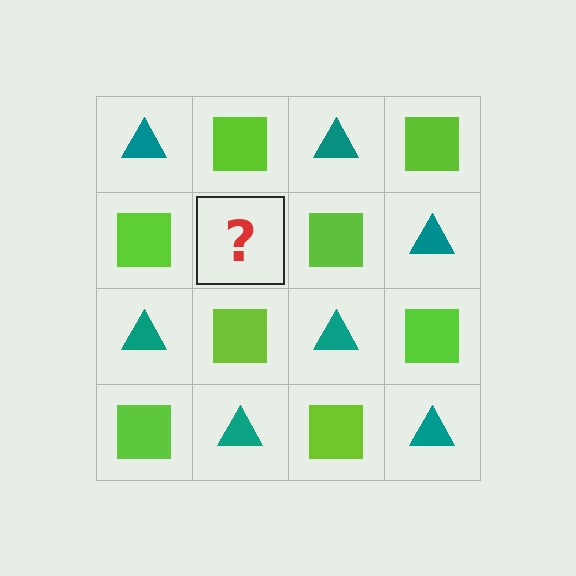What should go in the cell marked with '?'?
The missing cell should contain a teal triangle.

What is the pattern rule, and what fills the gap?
The rule is that it alternates teal triangle and lime square in a checkerboard pattern. The gap should be filled with a teal triangle.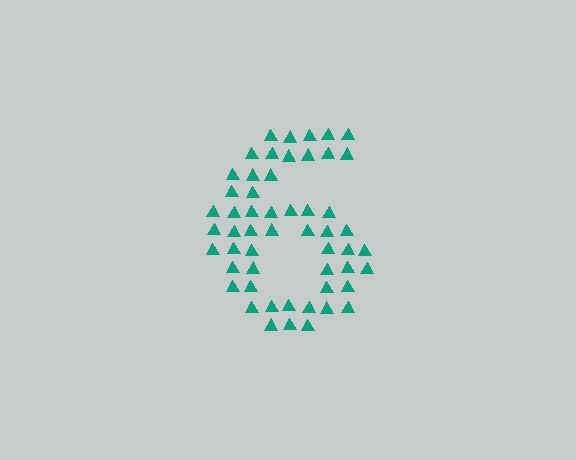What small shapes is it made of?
It is made of small triangles.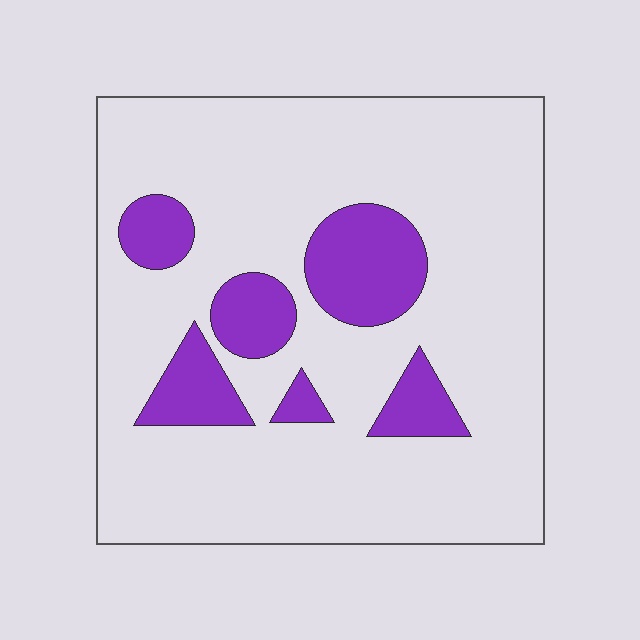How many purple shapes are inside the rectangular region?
6.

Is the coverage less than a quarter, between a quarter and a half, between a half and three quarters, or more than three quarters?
Less than a quarter.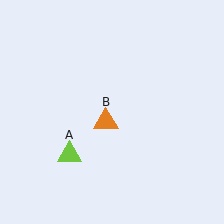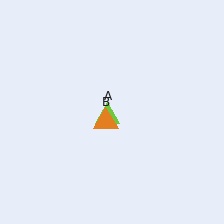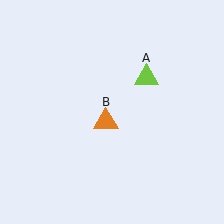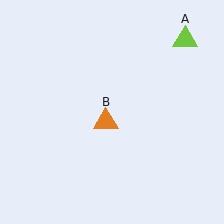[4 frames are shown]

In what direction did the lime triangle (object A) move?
The lime triangle (object A) moved up and to the right.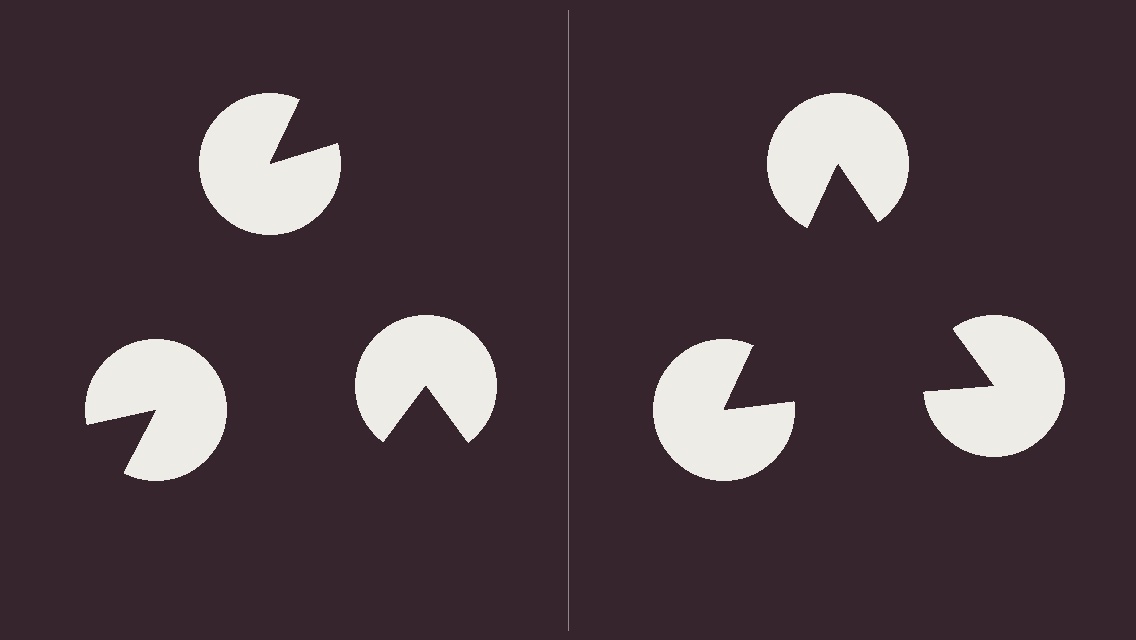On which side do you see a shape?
An illusory triangle appears on the right side. On the left side the wedge cuts are rotated, so no coherent shape forms.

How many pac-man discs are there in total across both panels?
6 — 3 on each side.